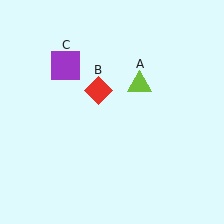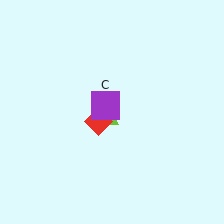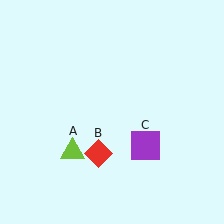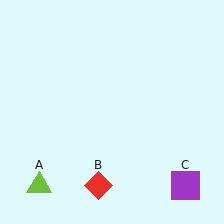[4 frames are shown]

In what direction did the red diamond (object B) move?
The red diamond (object B) moved down.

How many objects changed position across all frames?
3 objects changed position: lime triangle (object A), red diamond (object B), purple square (object C).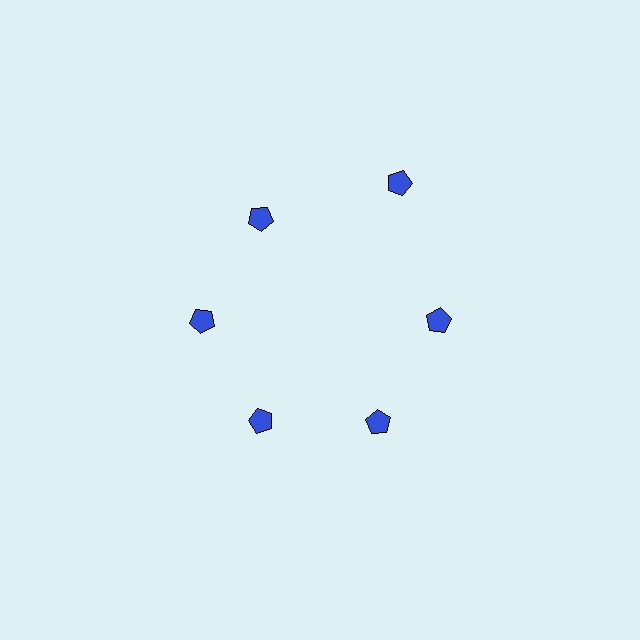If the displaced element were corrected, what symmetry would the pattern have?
It would have 6-fold rotational symmetry — the pattern would map onto itself every 60 degrees.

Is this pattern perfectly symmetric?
No. The 6 blue pentagons are arranged in a ring, but one element near the 1 o'clock position is pushed outward from the center, breaking the 6-fold rotational symmetry.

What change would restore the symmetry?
The symmetry would be restored by moving it inward, back onto the ring so that all 6 pentagons sit at equal angles and equal distance from the center.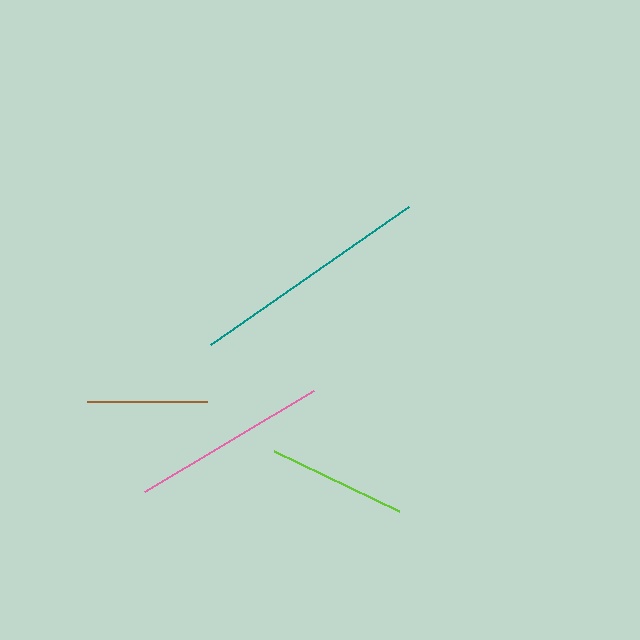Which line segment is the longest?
The teal line is the longest at approximately 241 pixels.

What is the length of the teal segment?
The teal segment is approximately 241 pixels long.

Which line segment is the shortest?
The brown line is the shortest at approximately 120 pixels.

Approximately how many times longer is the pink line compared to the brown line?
The pink line is approximately 1.6 times the length of the brown line.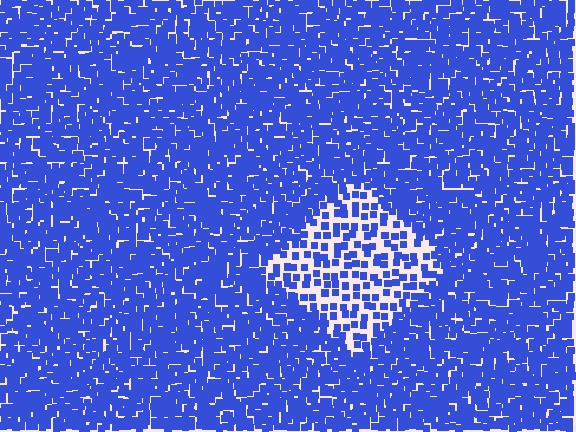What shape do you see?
I see a diamond.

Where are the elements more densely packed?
The elements are more densely packed outside the diamond boundary.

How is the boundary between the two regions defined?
The boundary is defined by a change in element density (approximately 2.4x ratio). All elements are the same color, size, and shape.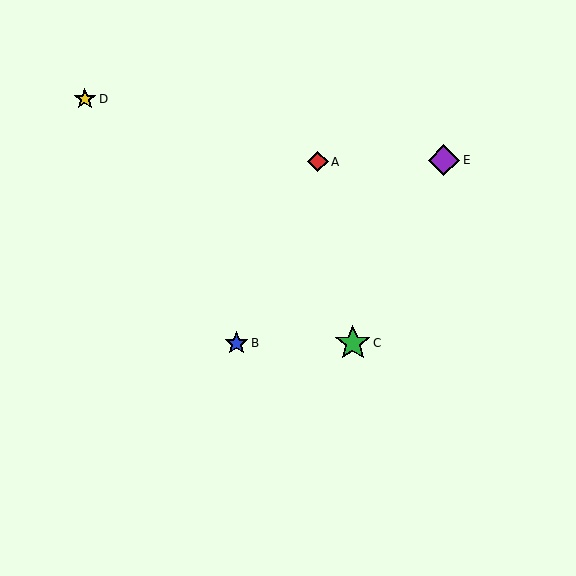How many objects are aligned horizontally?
2 objects (B, C) are aligned horizontally.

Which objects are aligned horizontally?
Objects B, C are aligned horizontally.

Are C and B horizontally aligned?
Yes, both are at y≈343.